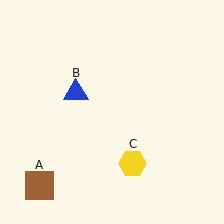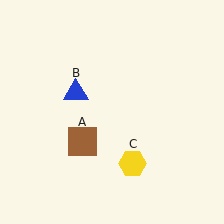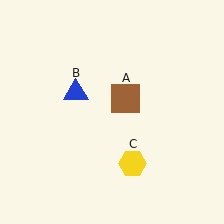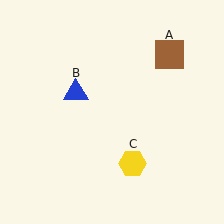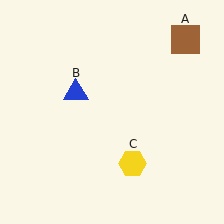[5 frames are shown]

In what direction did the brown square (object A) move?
The brown square (object A) moved up and to the right.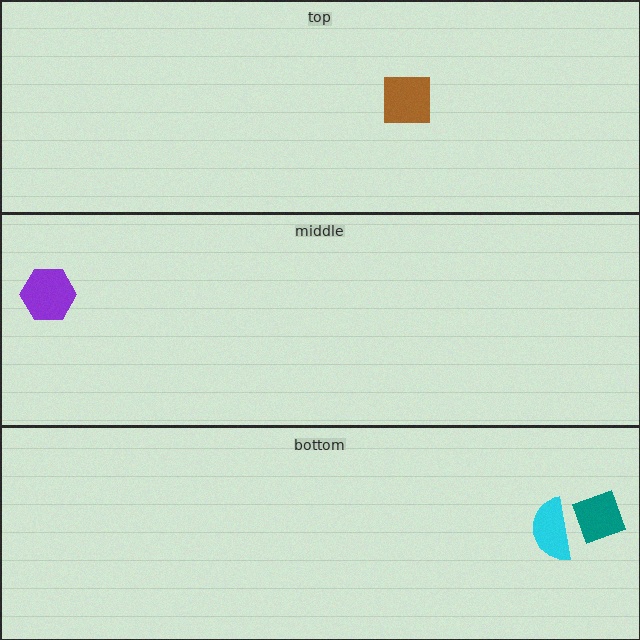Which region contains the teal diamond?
The bottom region.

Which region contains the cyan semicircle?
The bottom region.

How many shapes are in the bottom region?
2.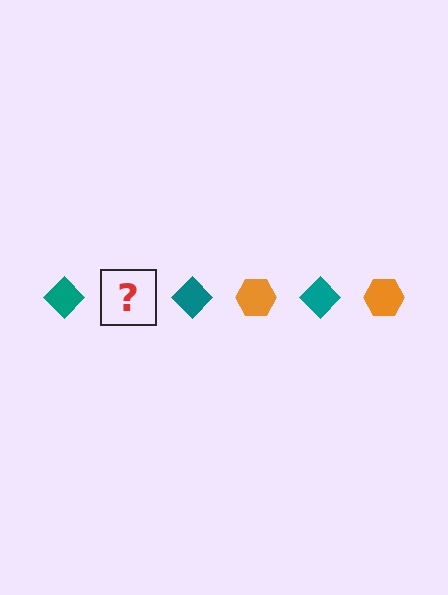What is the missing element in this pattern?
The missing element is an orange hexagon.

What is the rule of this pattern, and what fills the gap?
The rule is that the pattern alternates between teal diamond and orange hexagon. The gap should be filled with an orange hexagon.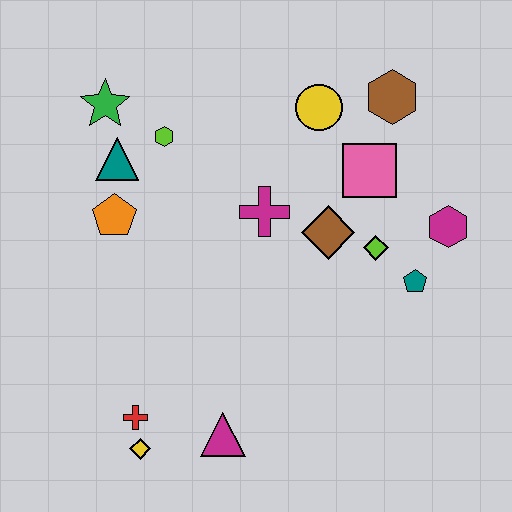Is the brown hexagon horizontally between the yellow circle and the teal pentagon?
Yes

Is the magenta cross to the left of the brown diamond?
Yes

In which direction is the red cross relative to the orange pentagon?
The red cross is below the orange pentagon.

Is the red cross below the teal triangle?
Yes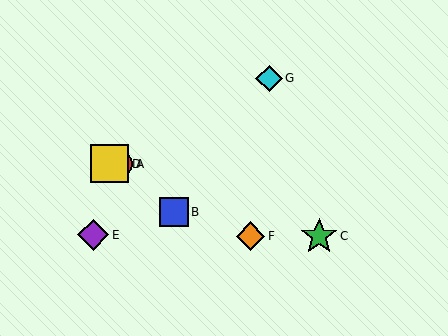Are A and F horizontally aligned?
No, A is at y≈164 and F is at y≈236.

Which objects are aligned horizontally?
Objects A, D are aligned horizontally.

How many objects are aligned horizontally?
2 objects (A, D) are aligned horizontally.